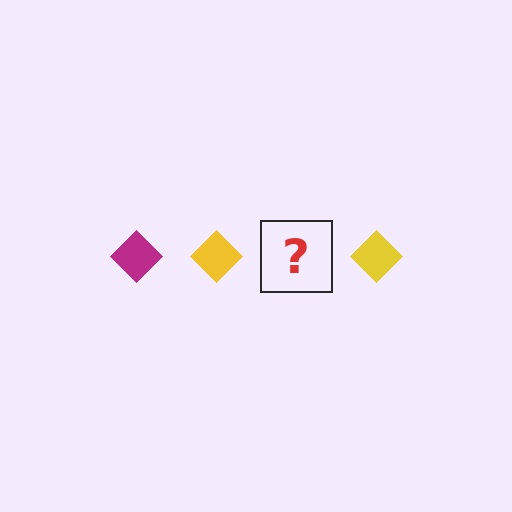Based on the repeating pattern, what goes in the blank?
The blank should be a magenta diamond.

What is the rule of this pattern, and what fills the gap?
The rule is that the pattern cycles through magenta, yellow diamonds. The gap should be filled with a magenta diamond.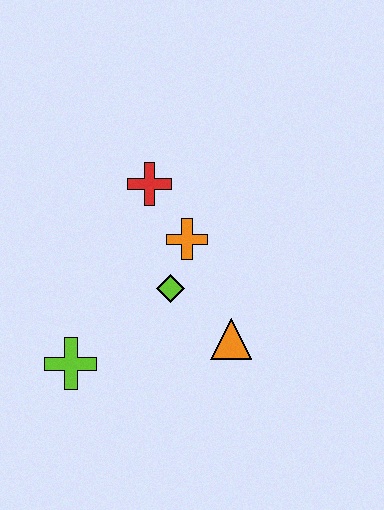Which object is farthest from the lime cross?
The red cross is farthest from the lime cross.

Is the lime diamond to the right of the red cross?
Yes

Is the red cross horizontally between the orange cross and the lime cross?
Yes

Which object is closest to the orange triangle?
The lime diamond is closest to the orange triangle.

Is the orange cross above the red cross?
No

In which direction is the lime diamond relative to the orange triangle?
The lime diamond is to the left of the orange triangle.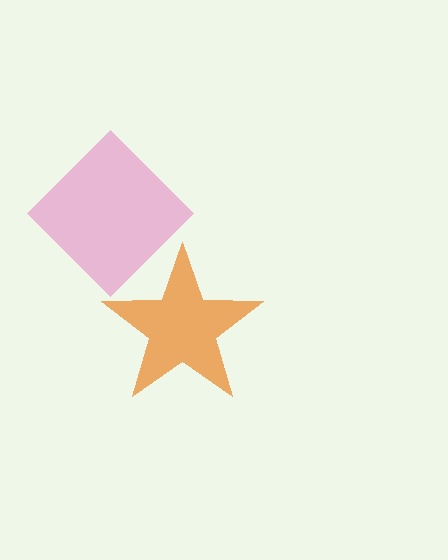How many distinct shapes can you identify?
There are 2 distinct shapes: an orange star, a pink diamond.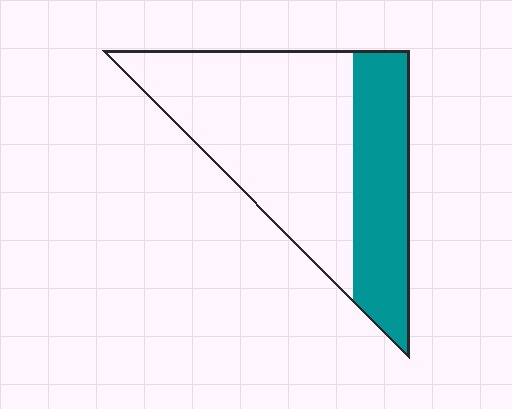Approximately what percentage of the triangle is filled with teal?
Approximately 35%.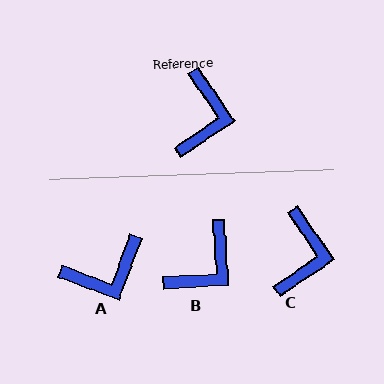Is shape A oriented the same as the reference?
No, it is off by about 55 degrees.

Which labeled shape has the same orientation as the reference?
C.